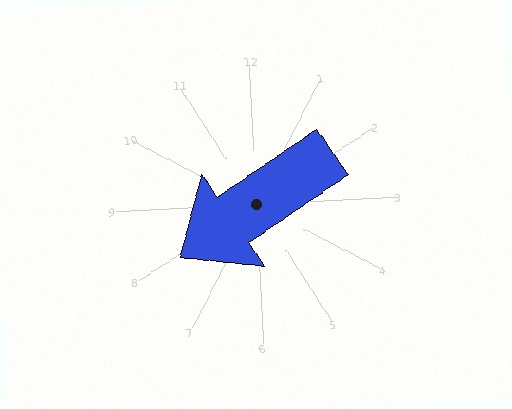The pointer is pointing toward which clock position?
Roughly 8 o'clock.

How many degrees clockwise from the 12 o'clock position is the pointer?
Approximately 238 degrees.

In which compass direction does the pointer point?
Southwest.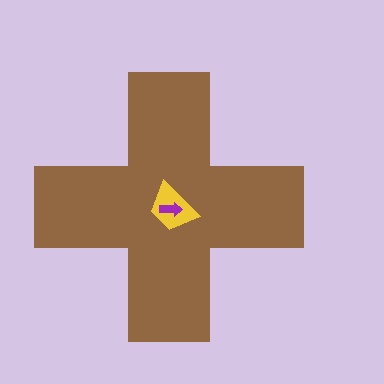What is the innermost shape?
The purple arrow.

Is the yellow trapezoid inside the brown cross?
Yes.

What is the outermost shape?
The brown cross.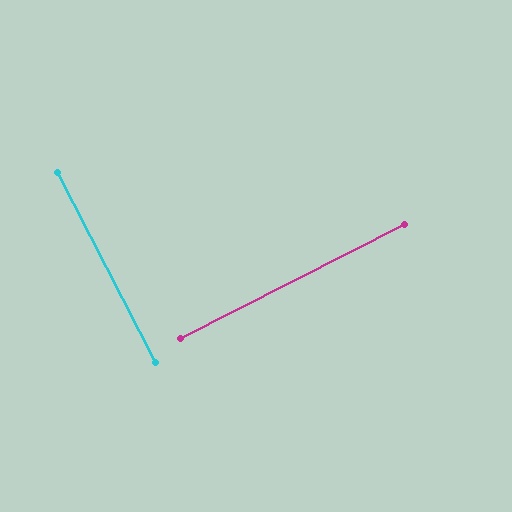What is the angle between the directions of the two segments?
Approximately 90 degrees.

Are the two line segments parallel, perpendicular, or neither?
Perpendicular — they meet at approximately 90°.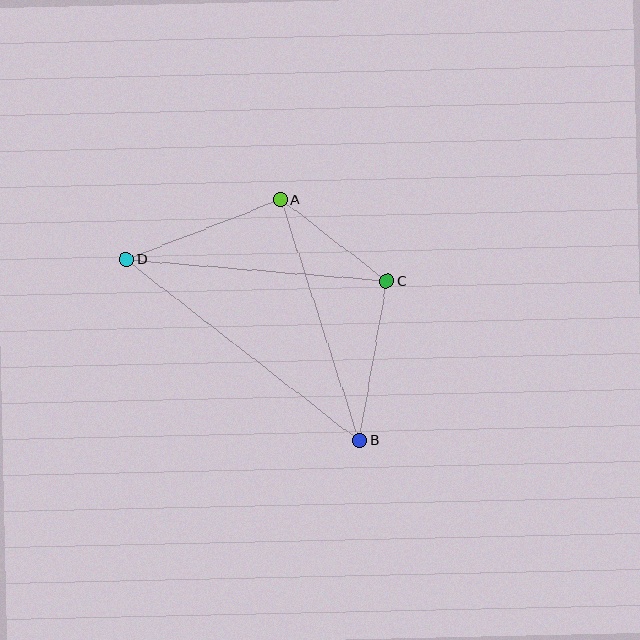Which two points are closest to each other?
Points A and C are closest to each other.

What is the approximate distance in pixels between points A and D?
The distance between A and D is approximately 165 pixels.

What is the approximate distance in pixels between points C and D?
The distance between C and D is approximately 261 pixels.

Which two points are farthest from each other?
Points B and D are farthest from each other.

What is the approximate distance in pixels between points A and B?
The distance between A and B is approximately 253 pixels.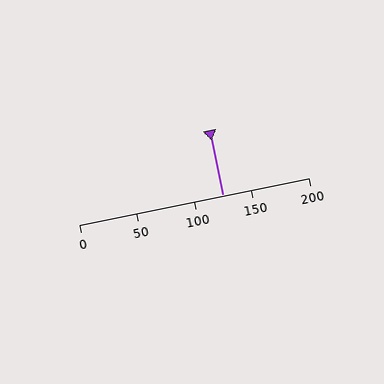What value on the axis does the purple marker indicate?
The marker indicates approximately 125.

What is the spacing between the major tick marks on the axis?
The major ticks are spaced 50 apart.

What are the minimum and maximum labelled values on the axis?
The axis runs from 0 to 200.